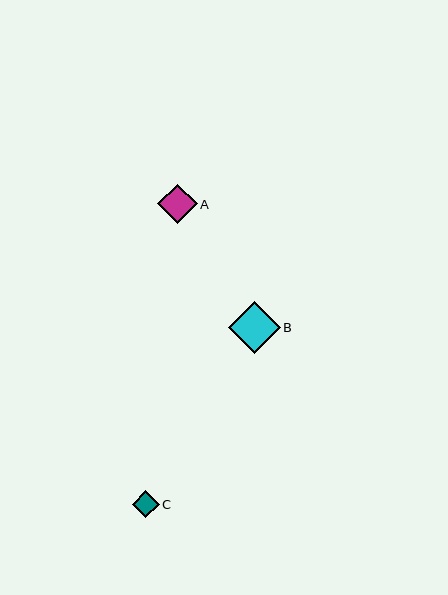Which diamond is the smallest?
Diamond C is the smallest with a size of approximately 27 pixels.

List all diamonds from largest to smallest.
From largest to smallest: B, A, C.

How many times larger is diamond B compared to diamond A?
Diamond B is approximately 1.3 times the size of diamond A.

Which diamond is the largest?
Diamond B is the largest with a size of approximately 52 pixels.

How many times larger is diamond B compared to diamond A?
Diamond B is approximately 1.3 times the size of diamond A.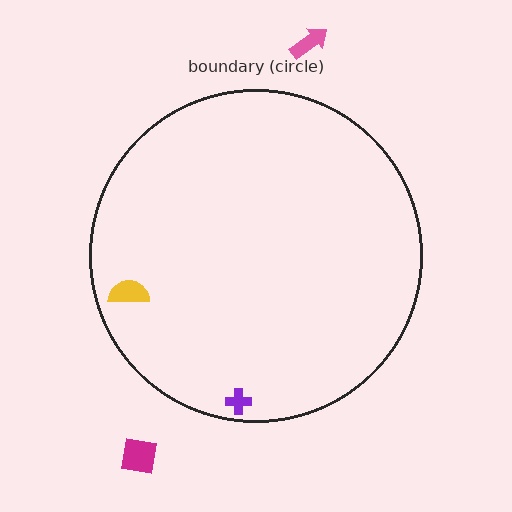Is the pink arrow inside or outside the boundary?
Outside.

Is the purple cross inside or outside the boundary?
Inside.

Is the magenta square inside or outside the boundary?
Outside.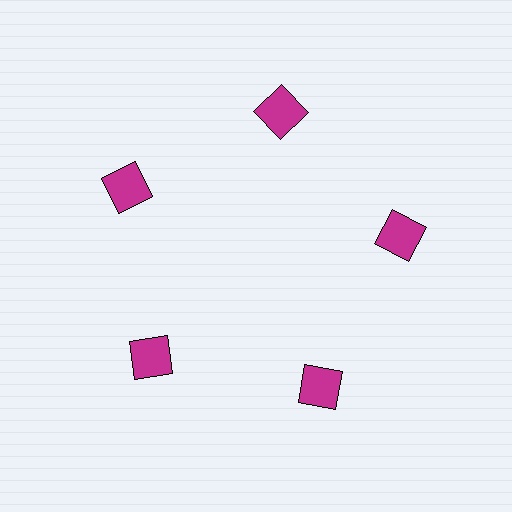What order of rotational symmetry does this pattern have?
This pattern has 5-fold rotational symmetry.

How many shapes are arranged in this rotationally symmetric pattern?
There are 5 shapes, arranged in 5 groups of 1.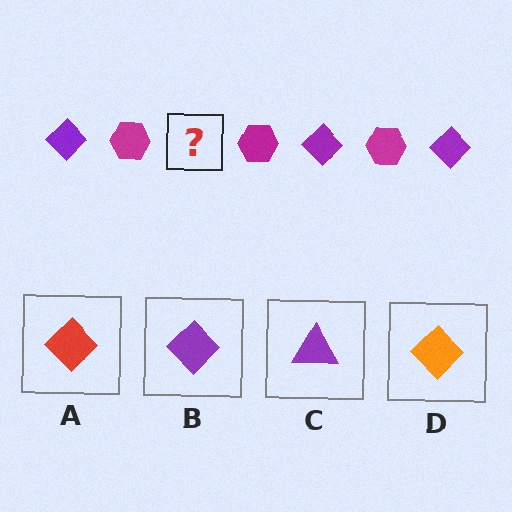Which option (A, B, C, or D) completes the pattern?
B.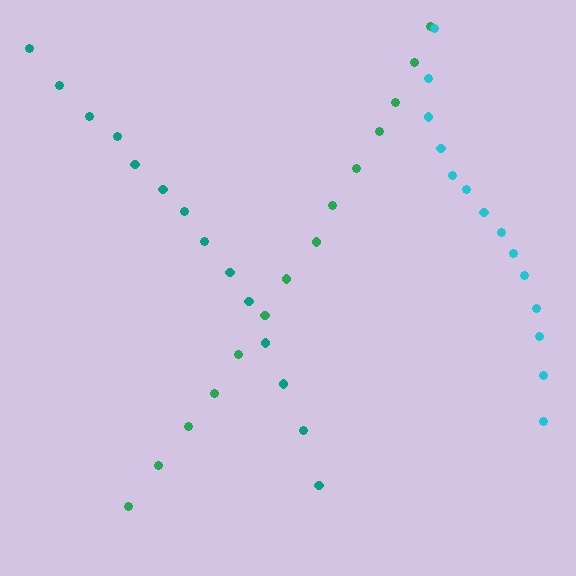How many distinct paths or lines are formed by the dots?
There are 3 distinct paths.